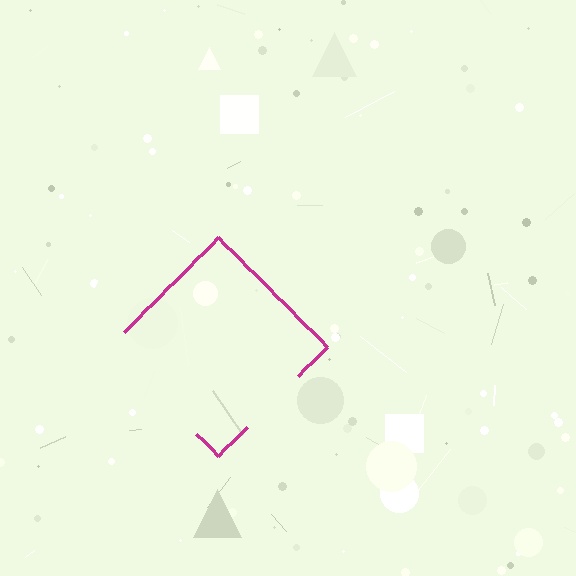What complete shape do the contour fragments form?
The contour fragments form a diamond.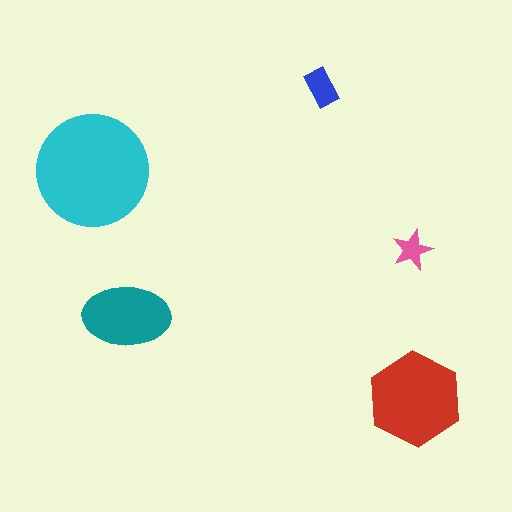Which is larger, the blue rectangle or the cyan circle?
The cyan circle.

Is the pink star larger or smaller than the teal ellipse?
Smaller.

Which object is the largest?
The cyan circle.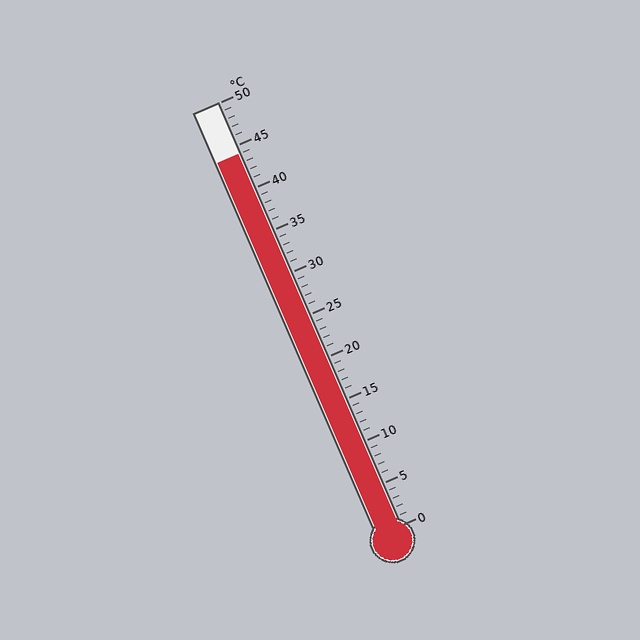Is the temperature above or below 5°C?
The temperature is above 5°C.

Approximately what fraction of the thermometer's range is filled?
The thermometer is filled to approximately 90% of its range.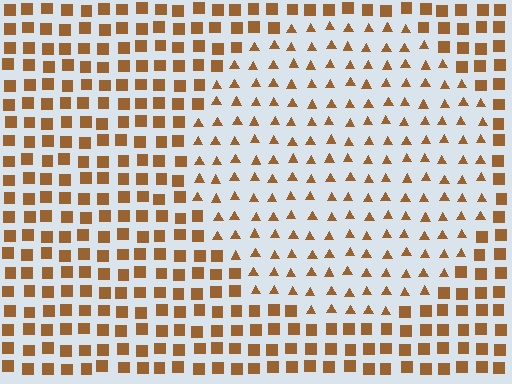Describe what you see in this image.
The image is filled with small brown elements arranged in a uniform grid. A circle-shaped region contains triangles, while the surrounding area contains squares. The boundary is defined purely by the change in element shape.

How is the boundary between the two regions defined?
The boundary is defined by a change in element shape: triangles inside vs. squares outside. All elements share the same color and spacing.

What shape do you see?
I see a circle.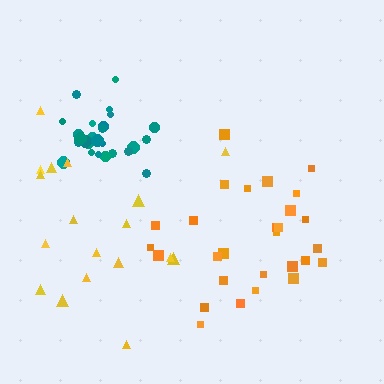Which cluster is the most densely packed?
Teal.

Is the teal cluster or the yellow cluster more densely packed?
Teal.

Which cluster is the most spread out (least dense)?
Yellow.